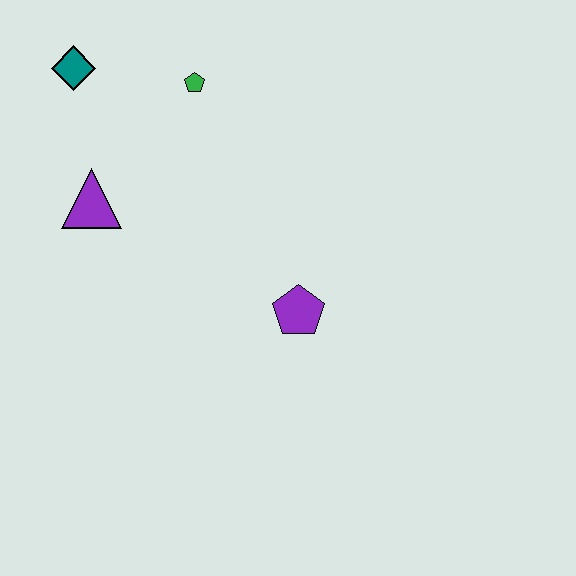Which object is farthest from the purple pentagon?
The teal diamond is farthest from the purple pentagon.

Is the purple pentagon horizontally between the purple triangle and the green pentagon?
No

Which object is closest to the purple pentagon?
The purple triangle is closest to the purple pentagon.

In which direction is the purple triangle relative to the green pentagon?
The purple triangle is below the green pentagon.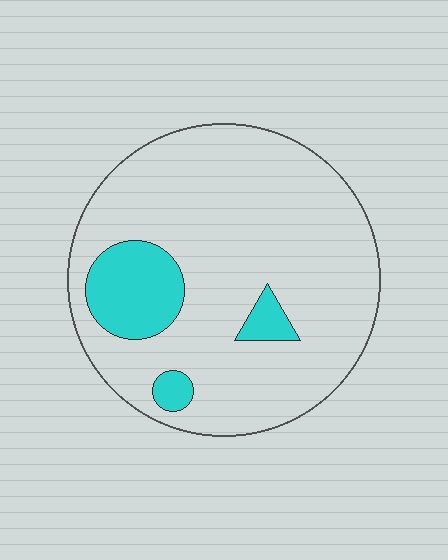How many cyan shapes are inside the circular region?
3.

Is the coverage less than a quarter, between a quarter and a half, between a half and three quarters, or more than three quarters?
Less than a quarter.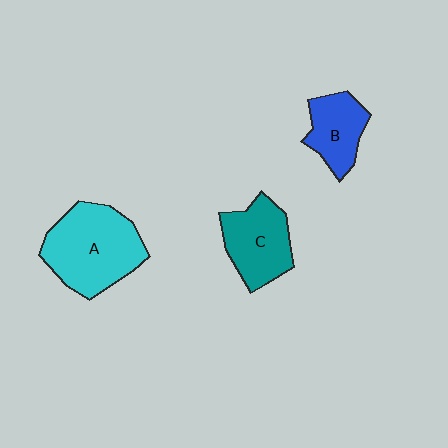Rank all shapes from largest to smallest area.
From largest to smallest: A (cyan), C (teal), B (blue).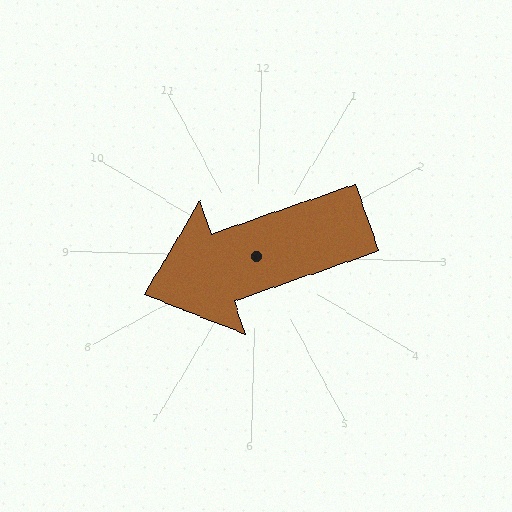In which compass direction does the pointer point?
West.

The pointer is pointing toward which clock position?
Roughly 8 o'clock.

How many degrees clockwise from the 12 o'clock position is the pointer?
Approximately 250 degrees.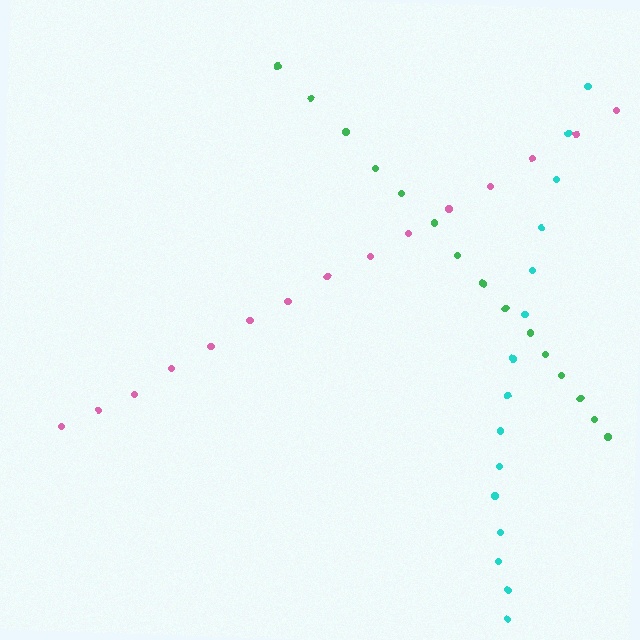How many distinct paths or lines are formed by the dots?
There are 3 distinct paths.